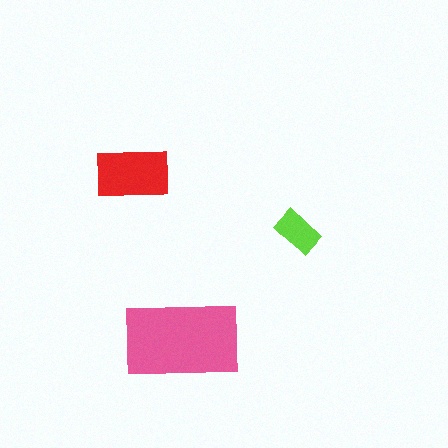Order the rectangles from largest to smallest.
the pink one, the red one, the lime one.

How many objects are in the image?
There are 3 objects in the image.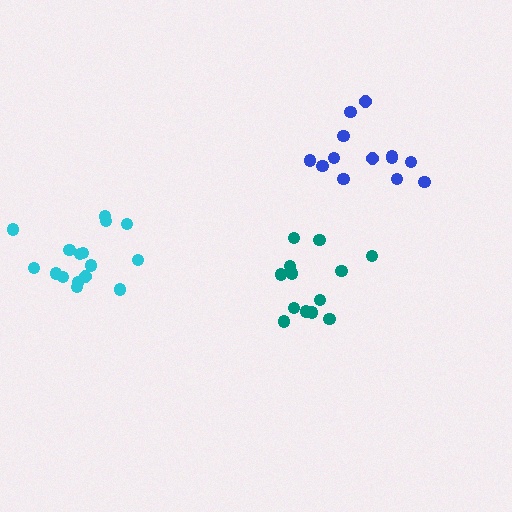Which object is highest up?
The blue cluster is topmost.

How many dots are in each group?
Group 1: 16 dots, Group 2: 13 dots, Group 3: 13 dots (42 total).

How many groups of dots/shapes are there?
There are 3 groups.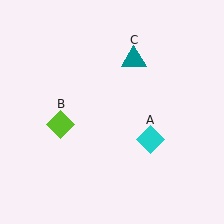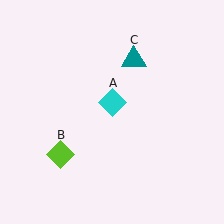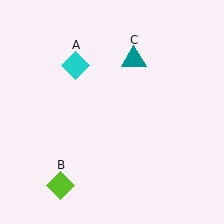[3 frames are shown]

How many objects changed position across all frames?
2 objects changed position: cyan diamond (object A), lime diamond (object B).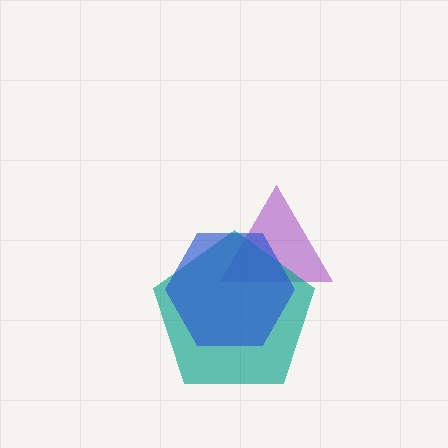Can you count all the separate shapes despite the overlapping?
Yes, there are 3 separate shapes.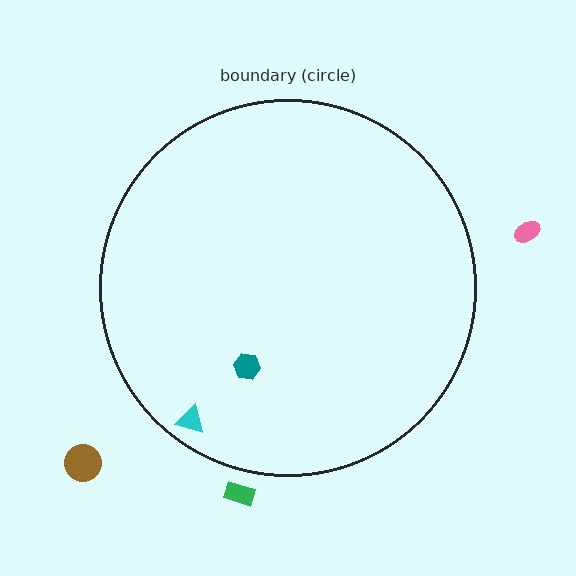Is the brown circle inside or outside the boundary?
Outside.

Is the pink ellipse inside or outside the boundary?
Outside.